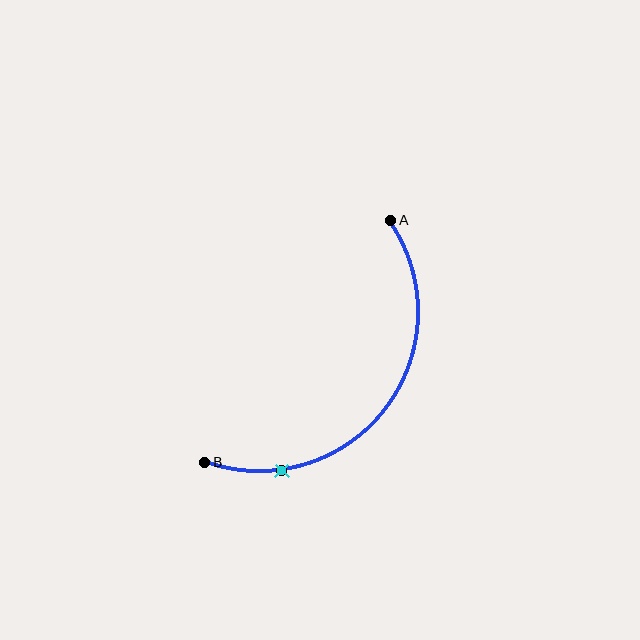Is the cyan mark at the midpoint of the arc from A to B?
No. The cyan mark lies on the arc but is closer to endpoint B. The arc midpoint would be at the point on the curve equidistant along the arc from both A and B.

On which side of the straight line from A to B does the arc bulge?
The arc bulges below and to the right of the straight line connecting A and B.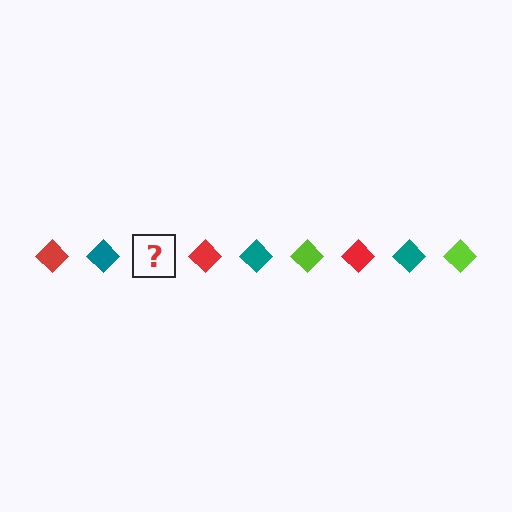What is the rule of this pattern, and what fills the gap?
The rule is that the pattern cycles through red, teal, lime diamonds. The gap should be filled with a lime diamond.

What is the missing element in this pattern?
The missing element is a lime diamond.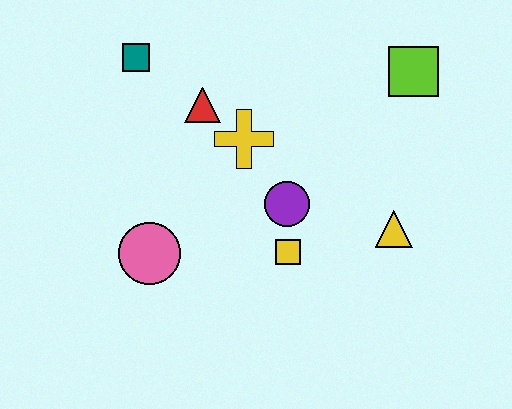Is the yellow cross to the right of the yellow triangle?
No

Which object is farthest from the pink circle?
The lime square is farthest from the pink circle.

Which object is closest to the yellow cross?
The red triangle is closest to the yellow cross.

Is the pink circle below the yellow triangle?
Yes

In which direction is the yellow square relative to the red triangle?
The yellow square is below the red triangle.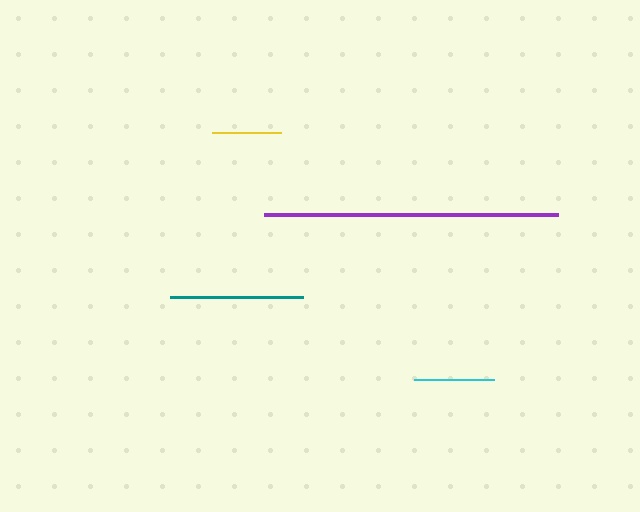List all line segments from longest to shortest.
From longest to shortest: purple, teal, cyan, yellow.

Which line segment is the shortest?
The yellow line is the shortest at approximately 69 pixels.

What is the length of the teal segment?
The teal segment is approximately 134 pixels long.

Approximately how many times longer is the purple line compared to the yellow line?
The purple line is approximately 4.2 times the length of the yellow line.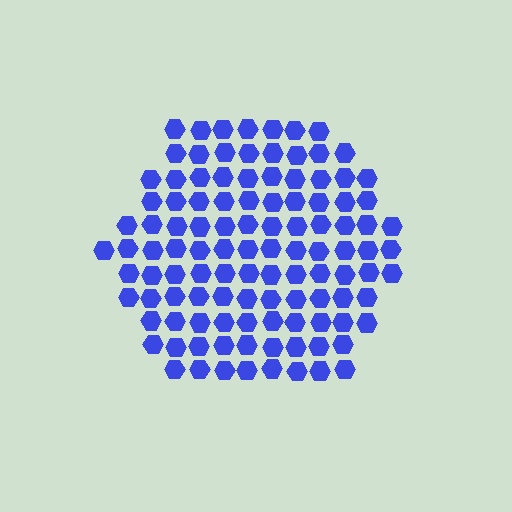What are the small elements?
The small elements are hexagons.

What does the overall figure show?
The overall figure shows a hexagon.